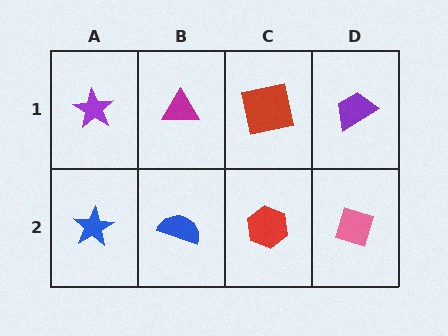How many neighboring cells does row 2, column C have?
3.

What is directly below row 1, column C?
A red hexagon.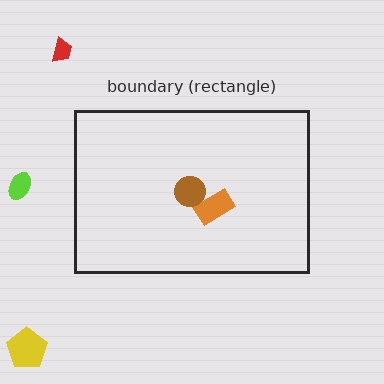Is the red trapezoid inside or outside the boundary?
Outside.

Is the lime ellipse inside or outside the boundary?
Outside.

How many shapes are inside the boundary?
2 inside, 3 outside.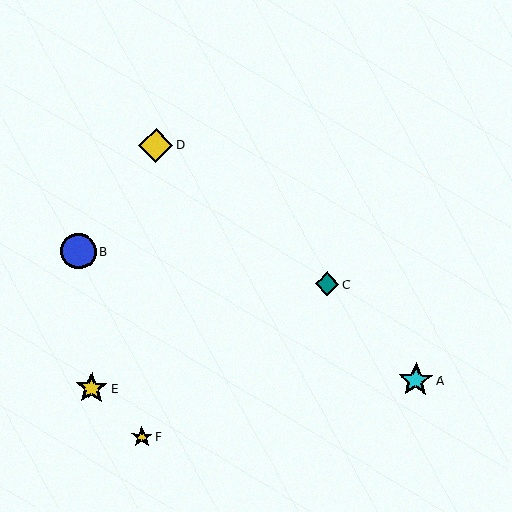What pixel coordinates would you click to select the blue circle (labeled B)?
Click at (79, 251) to select the blue circle B.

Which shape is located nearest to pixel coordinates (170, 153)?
The yellow diamond (labeled D) at (156, 145) is nearest to that location.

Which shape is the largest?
The blue circle (labeled B) is the largest.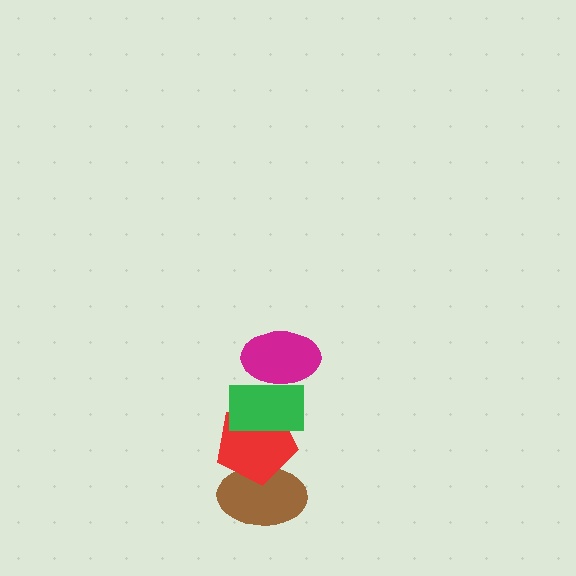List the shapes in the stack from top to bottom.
From top to bottom: the magenta ellipse, the green rectangle, the red pentagon, the brown ellipse.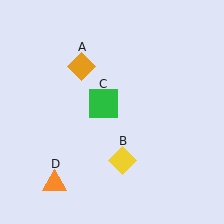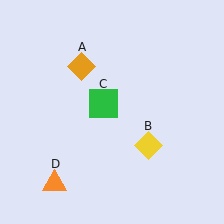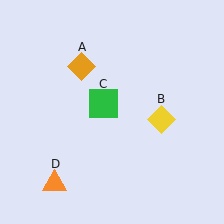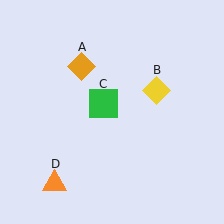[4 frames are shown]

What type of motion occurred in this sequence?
The yellow diamond (object B) rotated counterclockwise around the center of the scene.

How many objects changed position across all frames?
1 object changed position: yellow diamond (object B).